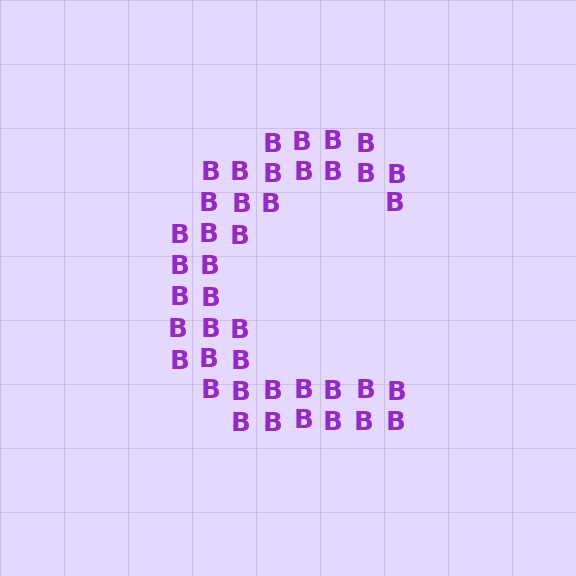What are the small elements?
The small elements are letter B's.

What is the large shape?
The large shape is the letter C.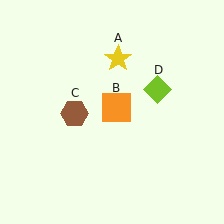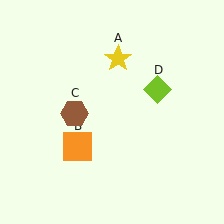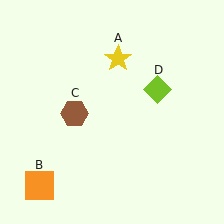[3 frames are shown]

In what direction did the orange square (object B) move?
The orange square (object B) moved down and to the left.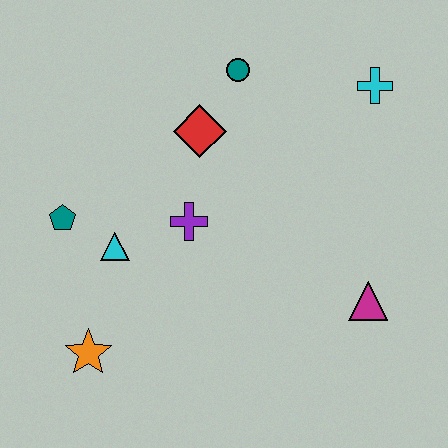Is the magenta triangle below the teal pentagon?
Yes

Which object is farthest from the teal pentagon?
The cyan cross is farthest from the teal pentagon.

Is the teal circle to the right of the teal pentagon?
Yes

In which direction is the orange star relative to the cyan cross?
The orange star is to the left of the cyan cross.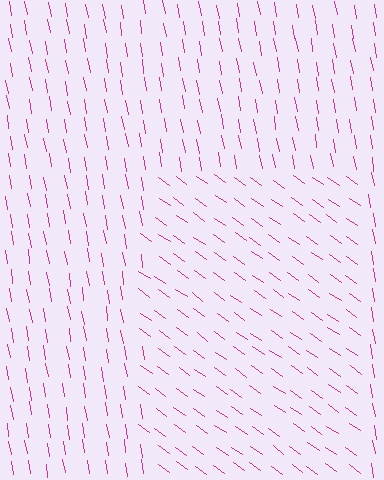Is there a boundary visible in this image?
Yes, there is a texture boundary formed by a change in line orientation.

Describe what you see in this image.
The image is filled with small magenta line segments. A rectangle region in the image has lines oriented differently from the surrounding lines, creating a visible texture boundary.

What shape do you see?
I see a rectangle.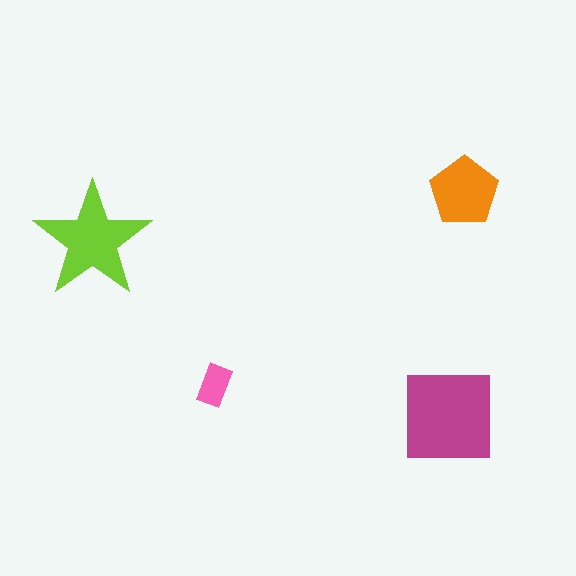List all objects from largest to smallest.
The magenta square, the lime star, the orange pentagon, the pink rectangle.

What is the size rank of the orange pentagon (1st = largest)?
3rd.